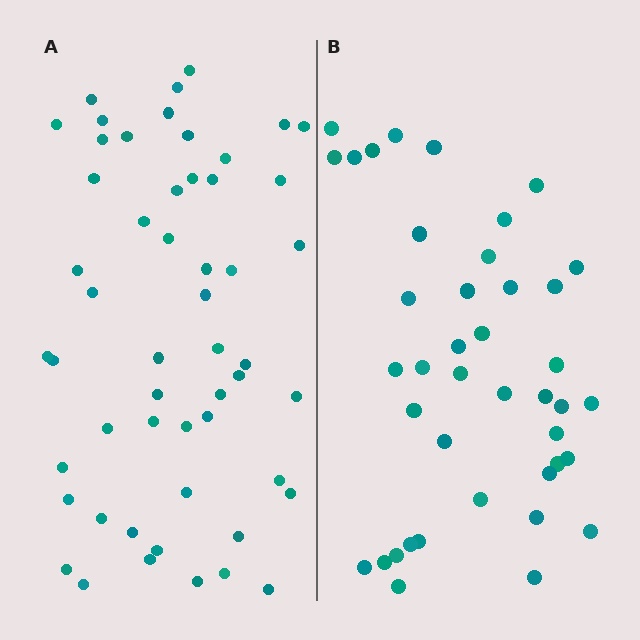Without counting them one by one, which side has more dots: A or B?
Region A (the left region) has more dots.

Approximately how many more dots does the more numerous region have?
Region A has roughly 12 or so more dots than region B.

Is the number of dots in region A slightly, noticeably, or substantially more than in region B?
Region A has noticeably more, but not dramatically so. The ratio is roughly 1.3 to 1.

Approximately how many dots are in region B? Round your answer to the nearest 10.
About 40 dots. (The exact count is 41, which rounds to 40.)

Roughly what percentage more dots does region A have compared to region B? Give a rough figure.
About 30% more.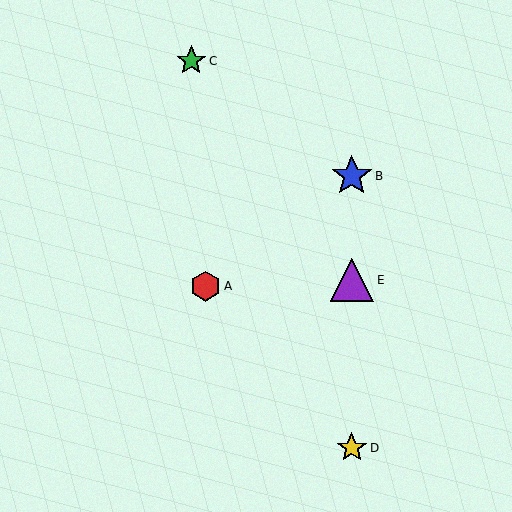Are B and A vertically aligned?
No, B is at x≈352 and A is at x≈206.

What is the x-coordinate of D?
Object D is at x≈352.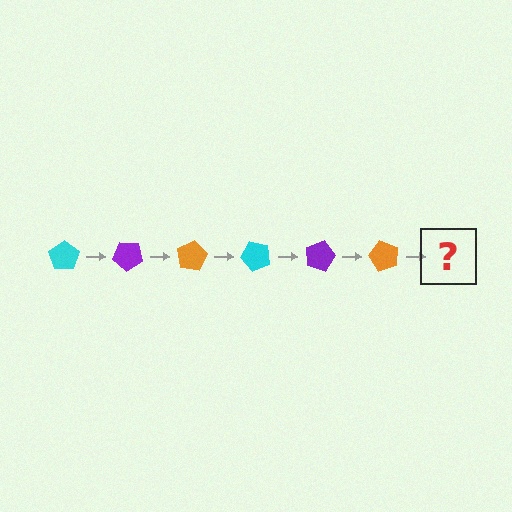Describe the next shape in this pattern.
It should be a cyan pentagon, rotated 240 degrees from the start.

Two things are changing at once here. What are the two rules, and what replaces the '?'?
The two rules are that it rotates 40 degrees each step and the color cycles through cyan, purple, and orange. The '?' should be a cyan pentagon, rotated 240 degrees from the start.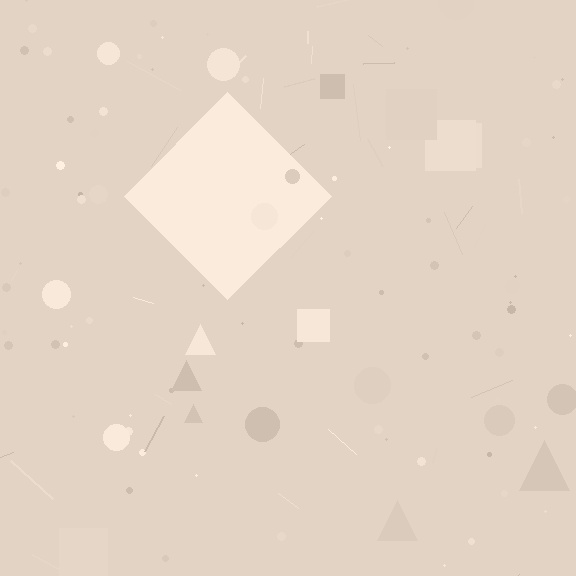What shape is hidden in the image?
A diamond is hidden in the image.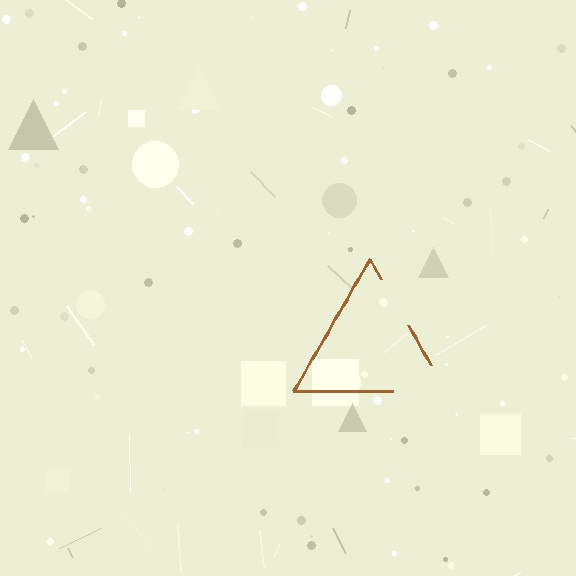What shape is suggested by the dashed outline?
The dashed outline suggests a triangle.